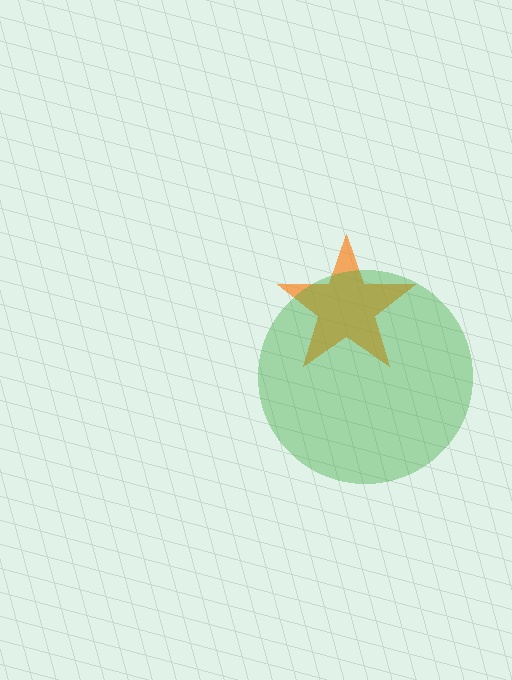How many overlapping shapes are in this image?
There are 2 overlapping shapes in the image.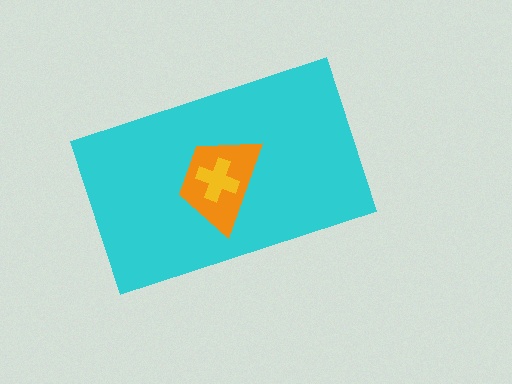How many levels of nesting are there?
3.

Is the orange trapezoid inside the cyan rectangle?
Yes.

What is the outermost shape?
The cyan rectangle.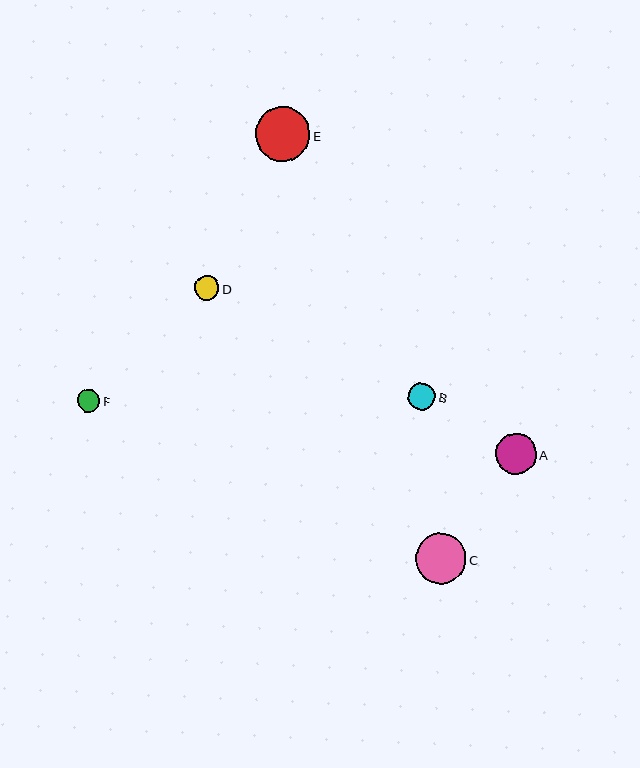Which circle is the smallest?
Circle F is the smallest with a size of approximately 23 pixels.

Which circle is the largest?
Circle E is the largest with a size of approximately 54 pixels.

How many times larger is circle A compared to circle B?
Circle A is approximately 1.5 times the size of circle B.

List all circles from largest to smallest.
From largest to smallest: E, C, A, B, D, F.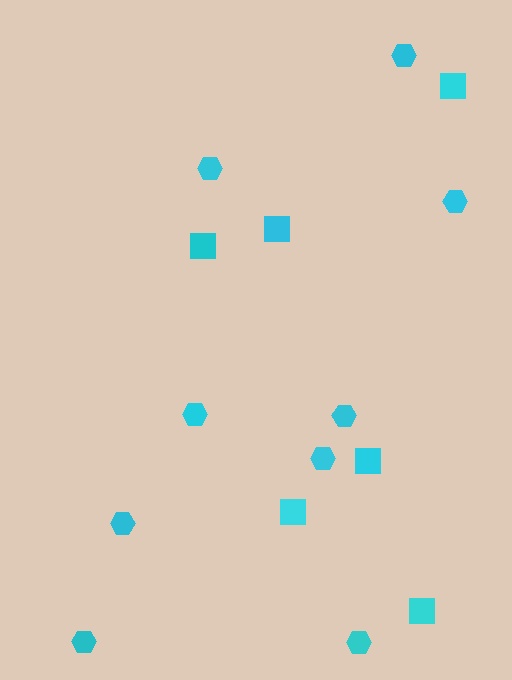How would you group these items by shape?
There are 2 groups: one group of hexagons (9) and one group of squares (6).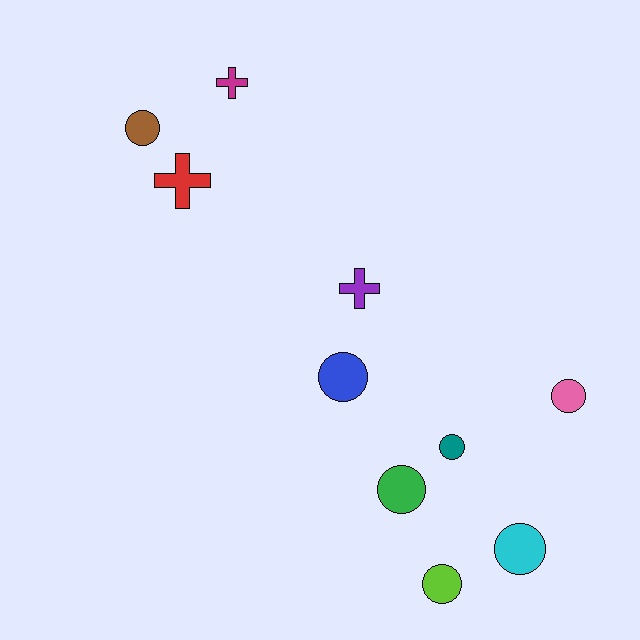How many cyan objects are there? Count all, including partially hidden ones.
There is 1 cyan object.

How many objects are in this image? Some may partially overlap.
There are 10 objects.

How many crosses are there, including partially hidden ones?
There are 3 crosses.